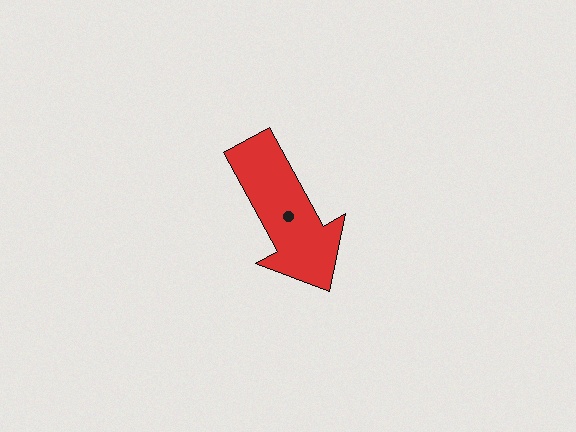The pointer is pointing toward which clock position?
Roughly 5 o'clock.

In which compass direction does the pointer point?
Southeast.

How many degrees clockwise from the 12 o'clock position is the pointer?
Approximately 151 degrees.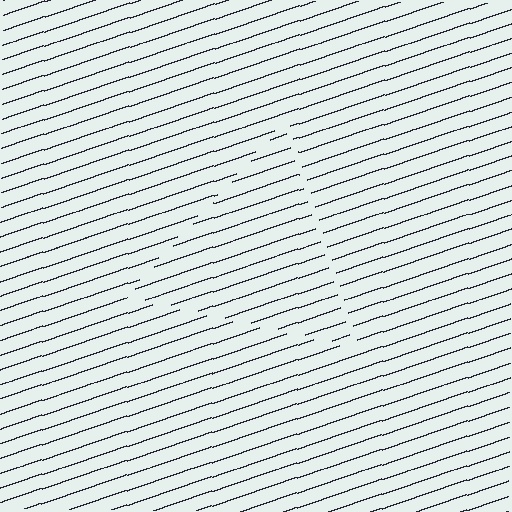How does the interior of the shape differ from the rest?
The interior of the shape contains the same grating, shifted by half a period — the contour is defined by the phase discontinuity where line-ends from the inner and outer gratings abut.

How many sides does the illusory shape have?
3 sides — the line-ends trace a triangle.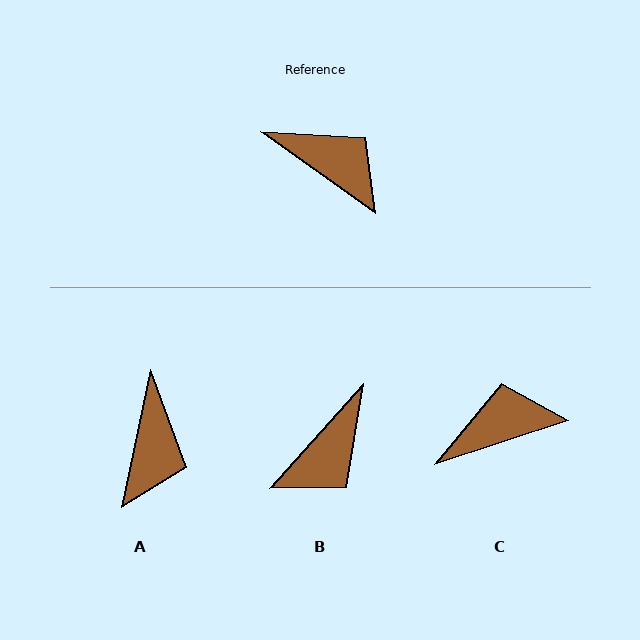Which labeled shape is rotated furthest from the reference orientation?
B, about 96 degrees away.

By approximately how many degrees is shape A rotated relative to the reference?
Approximately 67 degrees clockwise.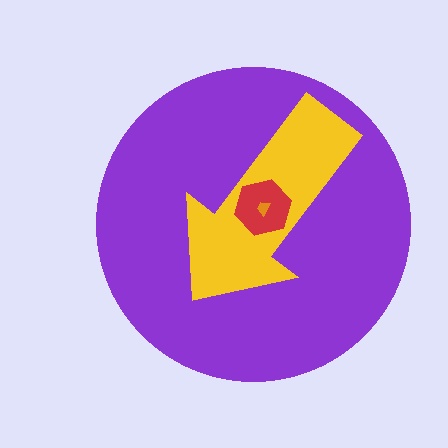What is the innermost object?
The orange trapezoid.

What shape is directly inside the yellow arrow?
The red hexagon.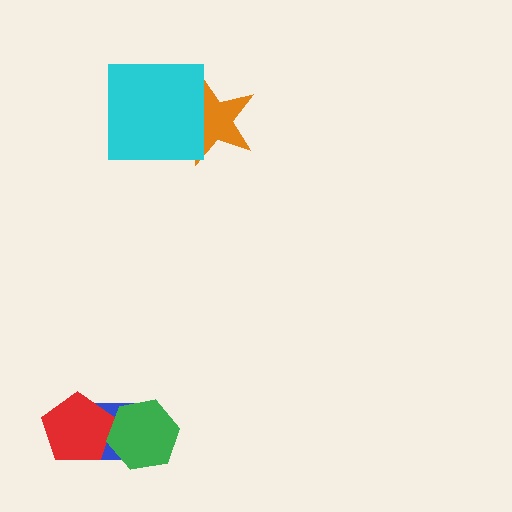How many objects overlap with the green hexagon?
2 objects overlap with the green hexagon.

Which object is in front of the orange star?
The cyan square is in front of the orange star.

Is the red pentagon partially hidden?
Yes, it is partially covered by another shape.